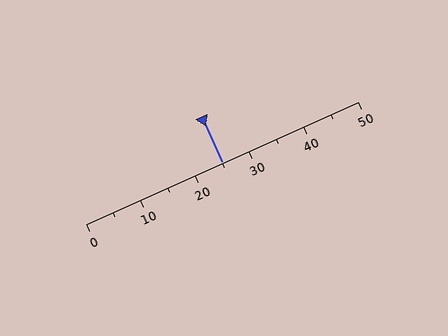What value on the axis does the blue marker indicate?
The marker indicates approximately 25.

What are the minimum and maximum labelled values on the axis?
The axis runs from 0 to 50.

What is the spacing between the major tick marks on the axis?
The major ticks are spaced 10 apart.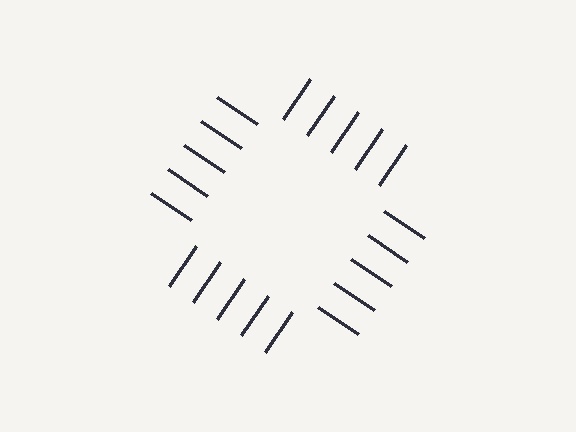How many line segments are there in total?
20 — 5 along each of the 4 edges.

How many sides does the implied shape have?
4 sides — the line-ends trace a square.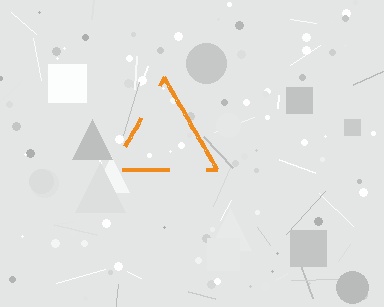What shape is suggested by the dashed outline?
The dashed outline suggests a triangle.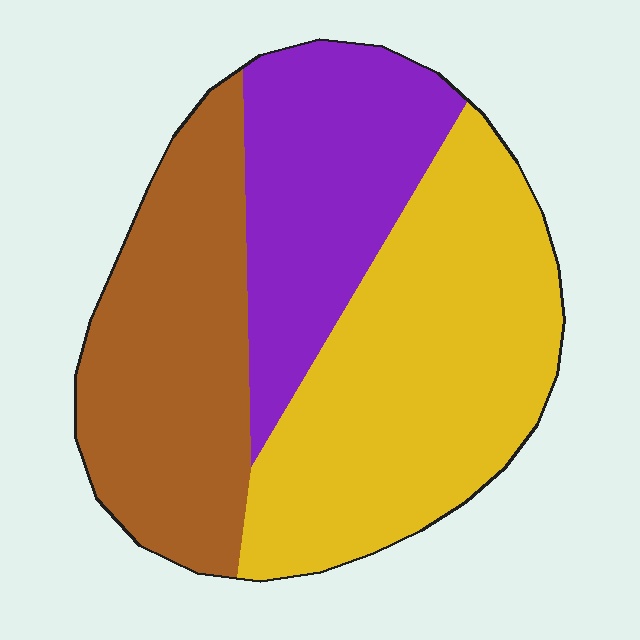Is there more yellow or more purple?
Yellow.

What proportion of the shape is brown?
Brown covers 31% of the shape.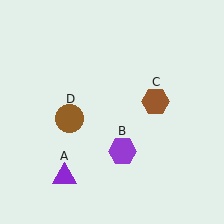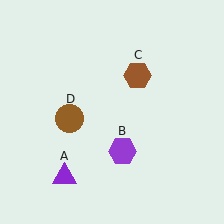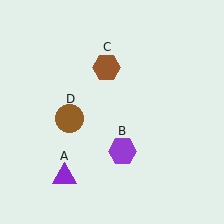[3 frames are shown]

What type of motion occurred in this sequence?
The brown hexagon (object C) rotated counterclockwise around the center of the scene.